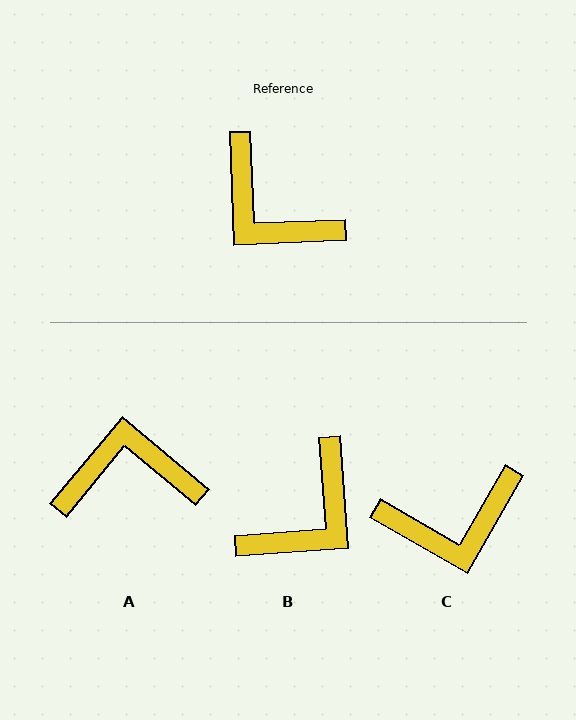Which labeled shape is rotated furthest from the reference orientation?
A, about 132 degrees away.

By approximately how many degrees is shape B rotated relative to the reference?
Approximately 92 degrees counter-clockwise.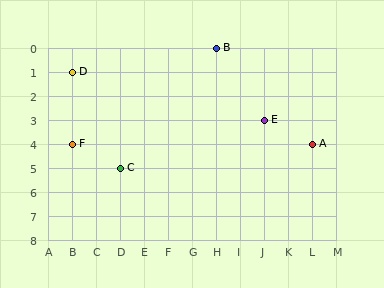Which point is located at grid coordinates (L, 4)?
Point A is at (L, 4).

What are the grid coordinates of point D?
Point D is at grid coordinates (B, 1).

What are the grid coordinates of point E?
Point E is at grid coordinates (J, 3).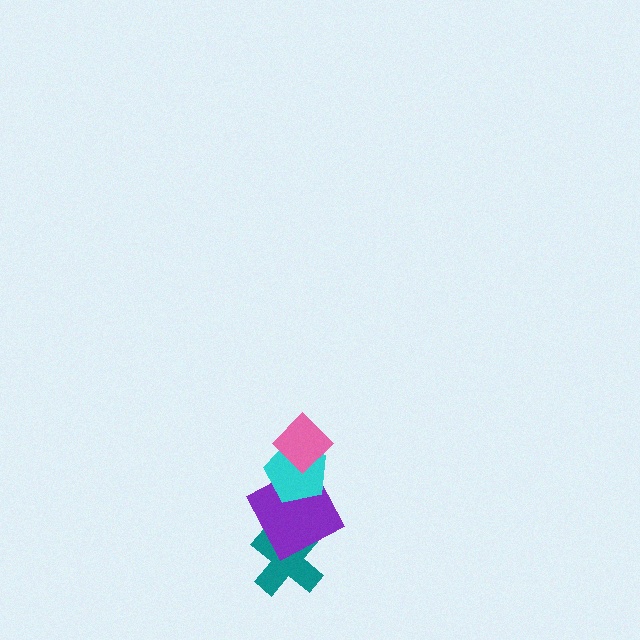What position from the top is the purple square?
The purple square is 3rd from the top.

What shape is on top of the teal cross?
The purple square is on top of the teal cross.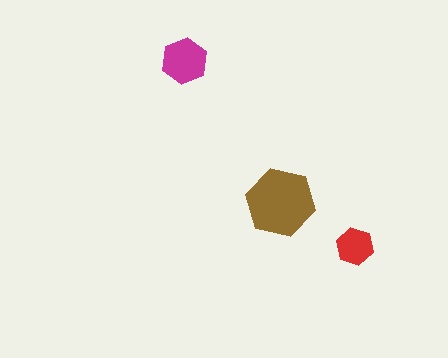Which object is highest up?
The magenta hexagon is topmost.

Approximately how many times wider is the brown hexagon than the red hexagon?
About 2 times wider.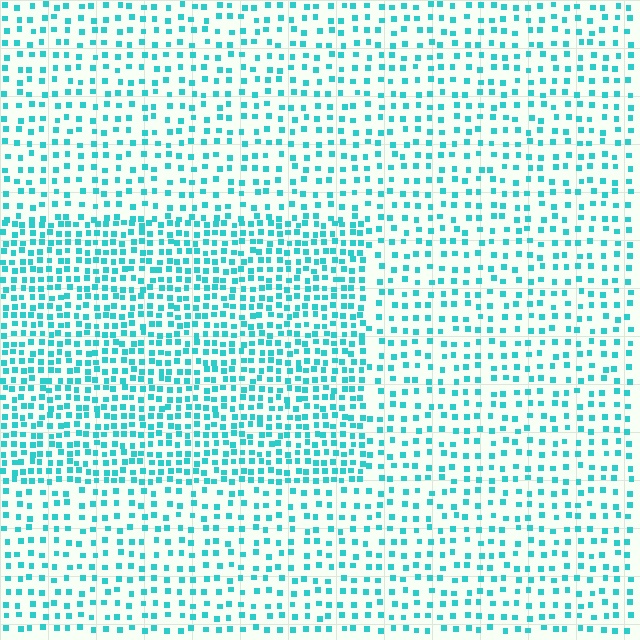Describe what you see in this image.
The image contains small cyan elements arranged at two different densities. A rectangle-shaped region is visible where the elements are more densely packed than the surrounding area.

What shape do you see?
I see a rectangle.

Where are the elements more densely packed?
The elements are more densely packed inside the rectangle boundary.